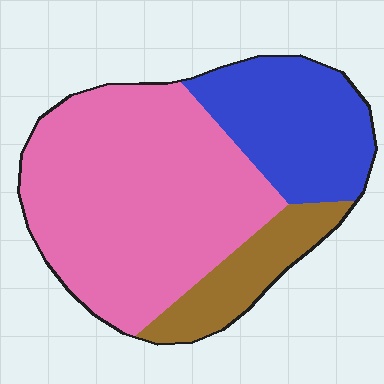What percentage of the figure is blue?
Blue takes up about one quarter (1/4) of the figure.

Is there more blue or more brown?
Blue.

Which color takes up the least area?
Brown, at roughly 15%.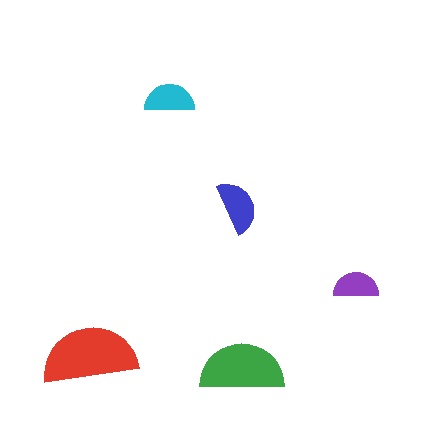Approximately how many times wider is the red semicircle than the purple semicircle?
About 2 times wider.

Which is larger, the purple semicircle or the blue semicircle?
The blue one.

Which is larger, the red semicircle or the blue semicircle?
The red one.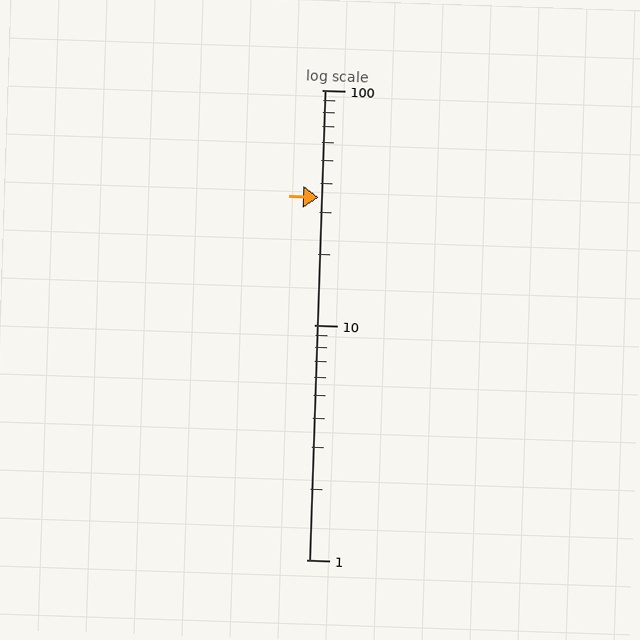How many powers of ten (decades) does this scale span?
The scale spans 2 decades, from 1 to 100.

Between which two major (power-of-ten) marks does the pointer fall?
The pointer is between 10 and 100.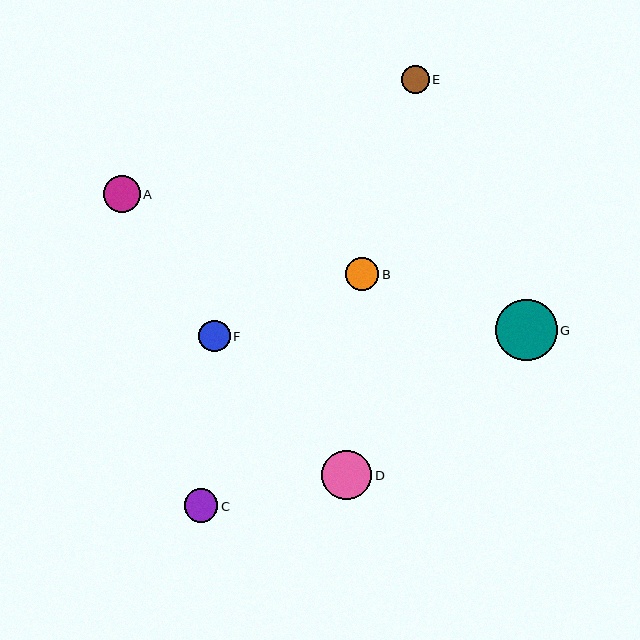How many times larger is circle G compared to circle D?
Circle G is approximately 1.2 times the size of circle D.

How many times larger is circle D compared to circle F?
Circle D is approximately 1.6 times the size of circle F.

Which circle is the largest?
Circle G is the largest with a size of approximately 61 pixels.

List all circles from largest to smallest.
From largest to smallest: G, D, A, C, B, F, E.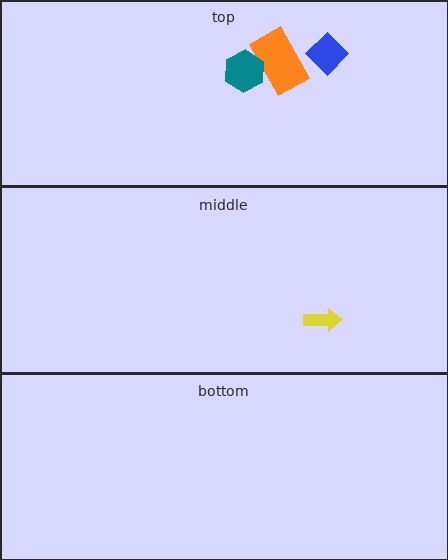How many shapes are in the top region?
3.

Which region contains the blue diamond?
The top region.